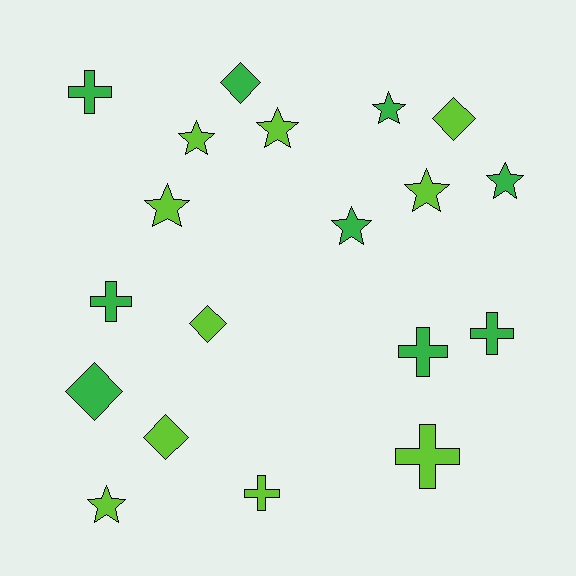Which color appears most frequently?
Lime, with 10 objects.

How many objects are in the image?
There are 19 objects.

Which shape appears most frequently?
Star, with 8 objects.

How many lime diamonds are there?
There are 3 lime diamonds.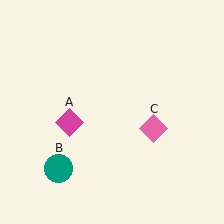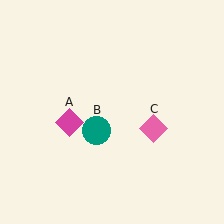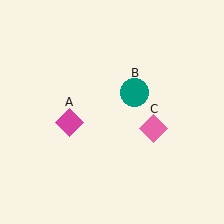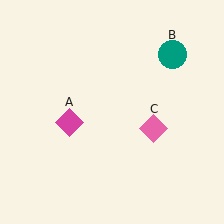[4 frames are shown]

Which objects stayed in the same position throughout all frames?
Magenta diamond (object A) and pink diamond (object C) remained stationary.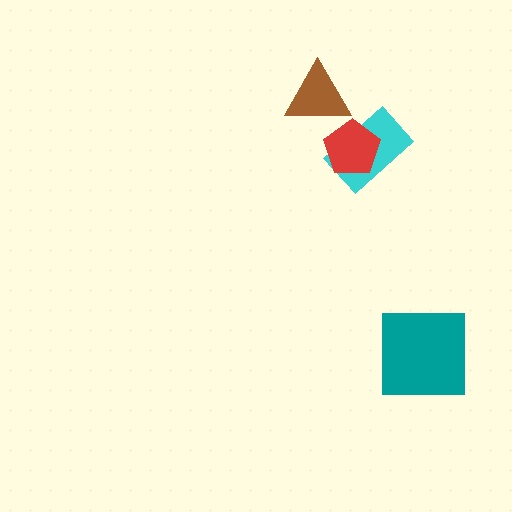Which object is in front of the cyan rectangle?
The red pentagon is in front of the cyan rectangle.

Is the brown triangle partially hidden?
No, no other shape covers it.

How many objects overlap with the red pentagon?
1 object overlaps with the red pentagon.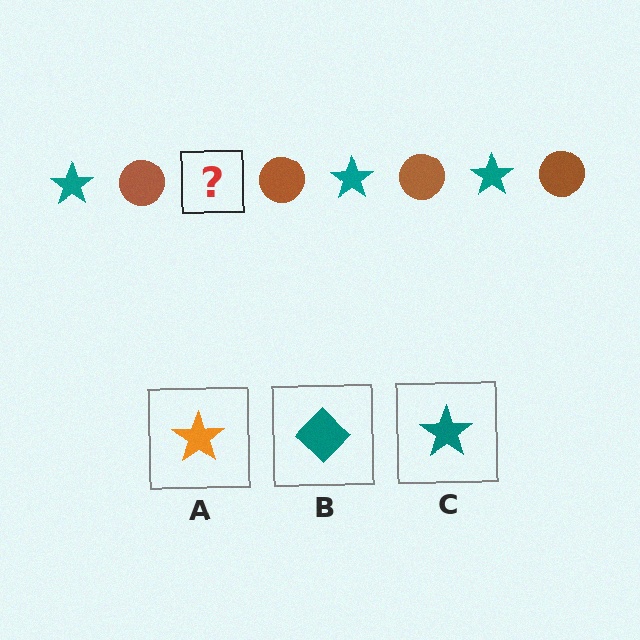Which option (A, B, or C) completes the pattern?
C.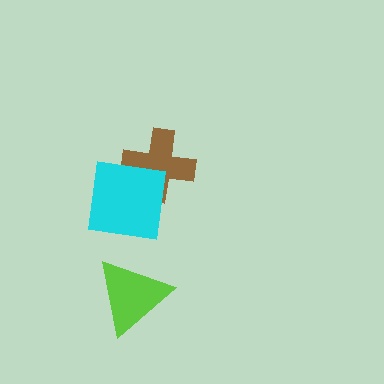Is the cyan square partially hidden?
No, no other shape covers it.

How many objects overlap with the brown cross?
1 object overlaps with the brown cross.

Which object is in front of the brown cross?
The cyan square is in front of the brown cross.